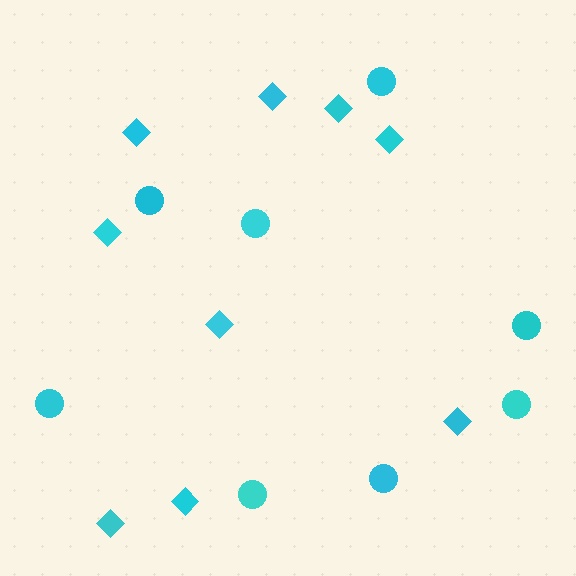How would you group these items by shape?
There are 2 groups: one group of circles (8) and one group of diamonds (9).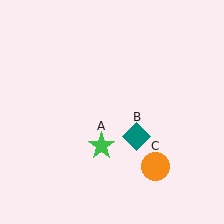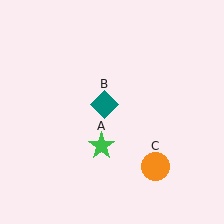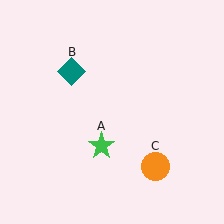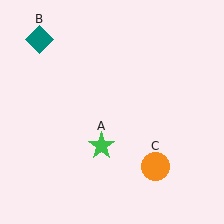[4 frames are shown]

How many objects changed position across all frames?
1 object changed position: teal diamond (object B).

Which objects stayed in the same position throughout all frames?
Green star (object A) and orange circle (object C) remained stationary.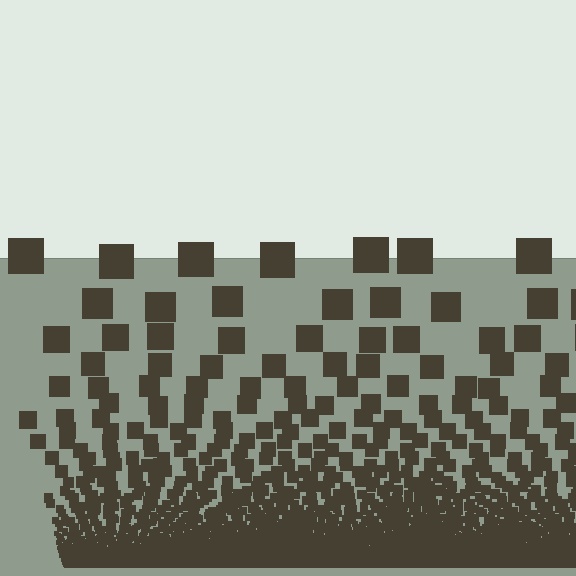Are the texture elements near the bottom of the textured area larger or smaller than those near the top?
Smaller. The gradient is inverted — elements near the bottom are smaller and denser.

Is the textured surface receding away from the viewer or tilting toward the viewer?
The surface appears to tilt toward the viewer. Texture elements get larger and sparser toward the top.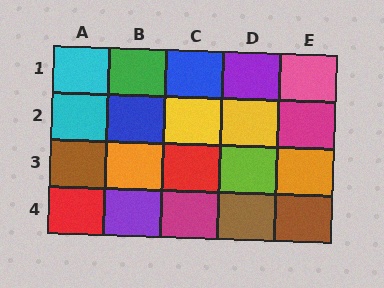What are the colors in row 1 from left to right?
Cyan, green, blue, purple, pink.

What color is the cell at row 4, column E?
Brown.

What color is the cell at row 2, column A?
Cyan.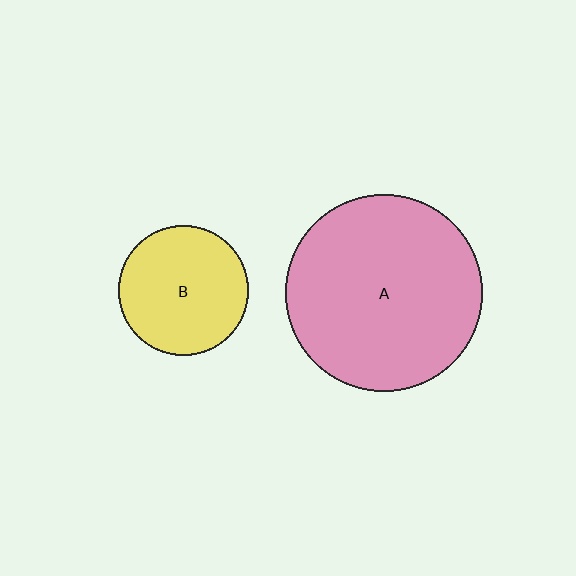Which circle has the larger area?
Circle A (pink).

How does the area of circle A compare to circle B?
Approximately 2.3 times.